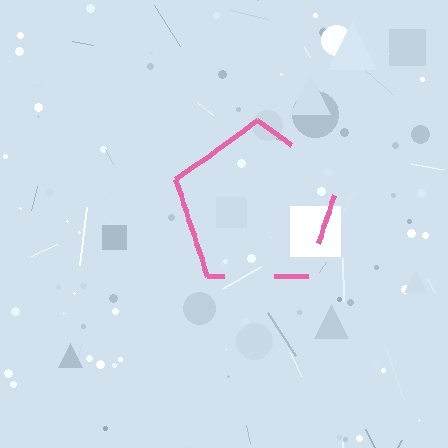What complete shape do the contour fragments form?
The contour fragments form a pentagon.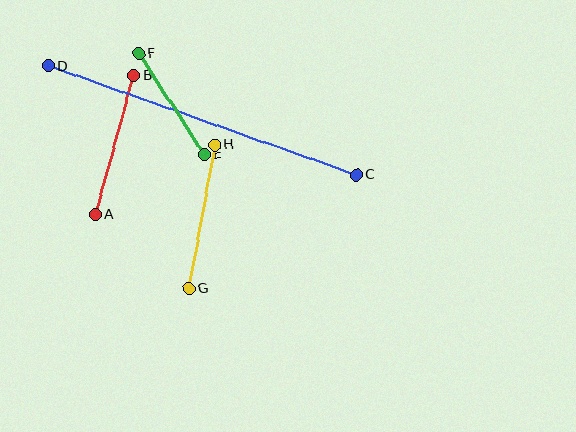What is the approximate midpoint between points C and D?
The midpoint is at approximately (202, 120) pixels.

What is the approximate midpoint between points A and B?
The midpoint is at approximately (115, 145) pixels.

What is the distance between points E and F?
The distance is approximately 120 pixels.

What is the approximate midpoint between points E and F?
The midpoint is at approximately (171, 104) pixels.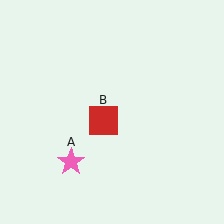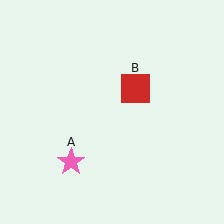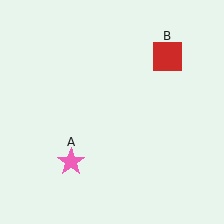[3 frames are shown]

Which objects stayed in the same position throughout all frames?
Pink star (object A) remained stationary.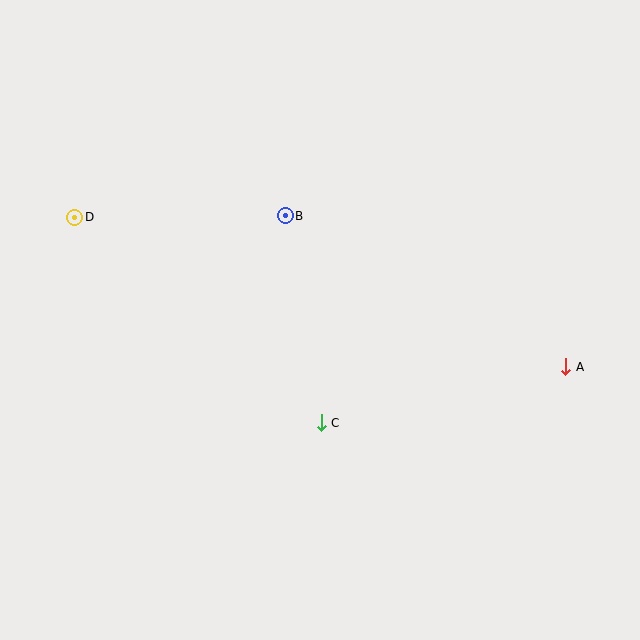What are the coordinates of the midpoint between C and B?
The midpoint between C and B is at (303, 319).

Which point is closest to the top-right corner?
Point A is closest to the top-right corner.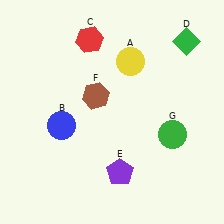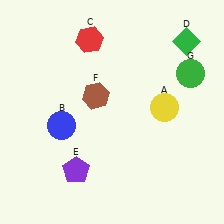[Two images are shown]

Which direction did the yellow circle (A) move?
The yellow circle (A) moved down.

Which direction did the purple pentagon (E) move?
The purple pentagon (E) moved left.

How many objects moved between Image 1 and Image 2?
3 objects moved between the two images.